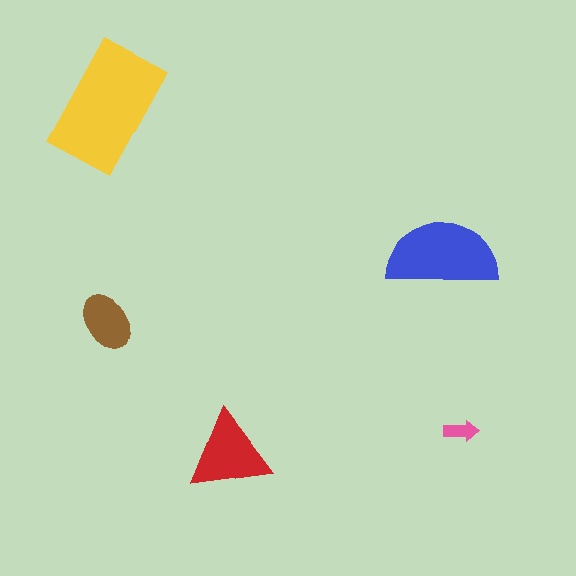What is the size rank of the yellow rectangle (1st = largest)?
1st.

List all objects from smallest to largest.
The pink arrow, the brown ellipse, the red triangle, the blue semicircle, the yellow rectangle.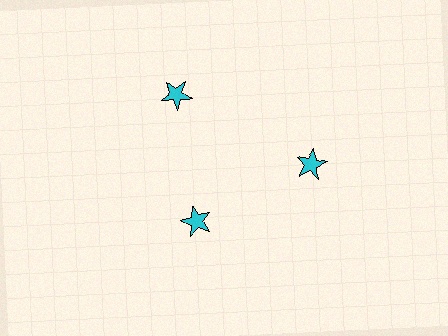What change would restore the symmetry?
The symmetry would be restored by moving it outward, back onto the ring so that all 3 stars sit at equal angles and equal distance from the center.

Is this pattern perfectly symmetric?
No. The 3 cyan stars are arranged in a ring, but one element near the 7 o'clock position is pulled inward toward the center, breaking the 3-fold rotational symmetry.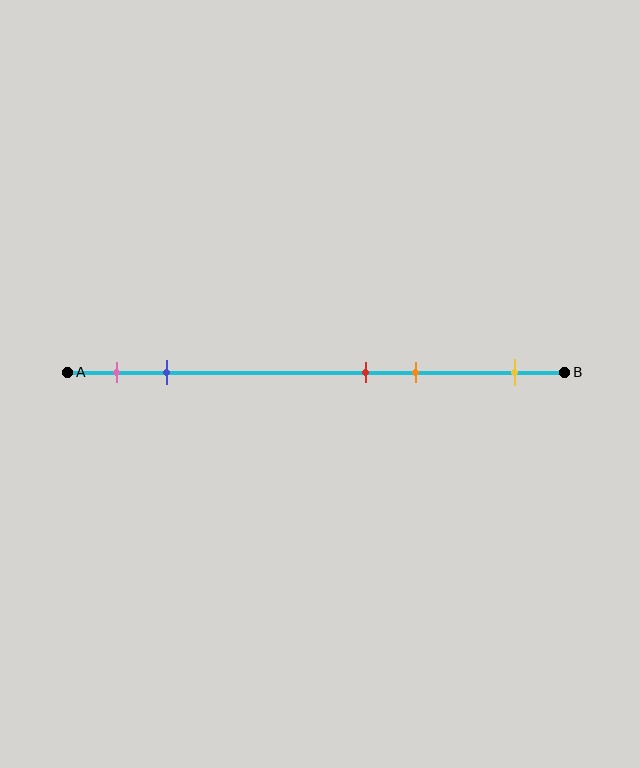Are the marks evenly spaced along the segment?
No, the marks are not evenly spaced.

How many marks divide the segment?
There are 5 marks dividing the segment.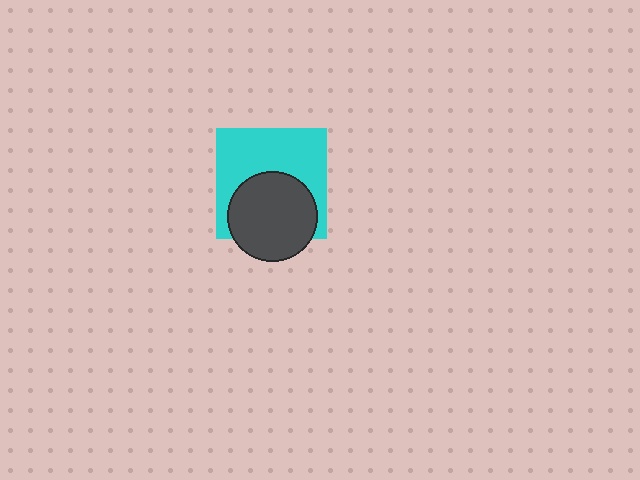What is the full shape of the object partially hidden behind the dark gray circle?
The partially hidden object is a cyan square.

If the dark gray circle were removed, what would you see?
You would see the complete cyan square.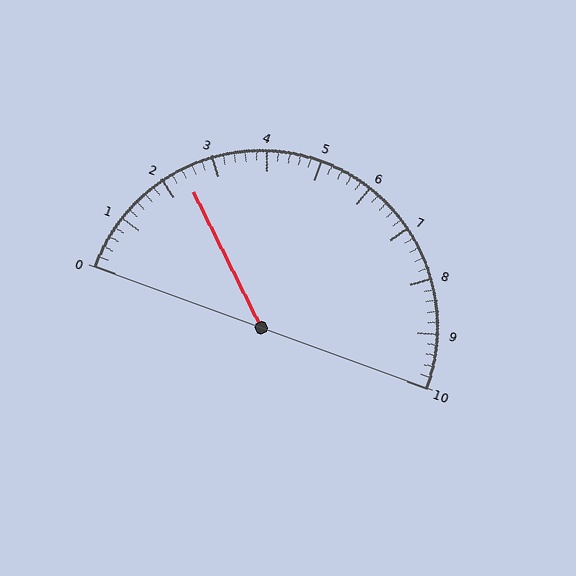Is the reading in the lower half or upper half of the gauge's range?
The reading is in the lower half of the range (0 to 10).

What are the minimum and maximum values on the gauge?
The gauge ranges from 0 to 10.